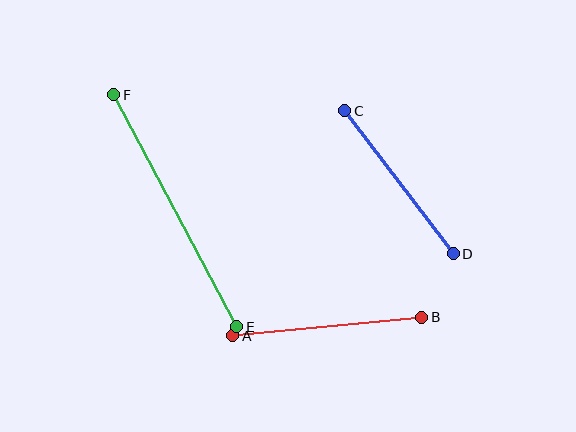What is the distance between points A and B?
The distance is approximately 190 pixels.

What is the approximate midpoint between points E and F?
The midpoint is at approximately (175, 211) pixels.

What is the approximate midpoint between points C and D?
The midpoint is at approximately (399, 182) pixels.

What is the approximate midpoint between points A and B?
The midpoint is at approximately (327, 327) pixels.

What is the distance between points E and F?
The distance is approximately 263 pixels.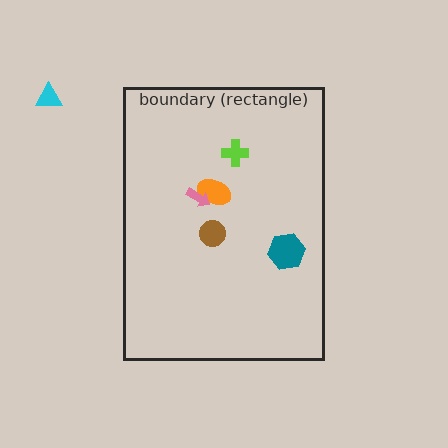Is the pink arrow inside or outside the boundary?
Inside.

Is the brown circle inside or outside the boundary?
Inside.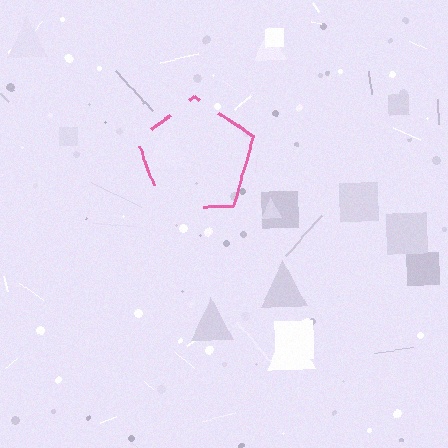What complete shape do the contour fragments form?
The contour fragments form a pentagon.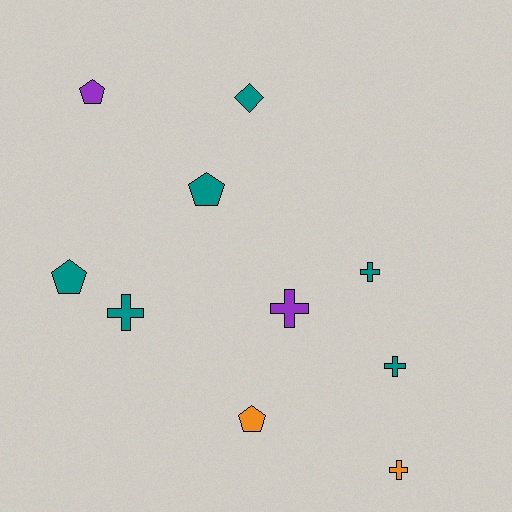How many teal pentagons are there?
There are 2 teal pentagons.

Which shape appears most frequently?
Cross, with 5 objects.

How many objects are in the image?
There are 10 objects.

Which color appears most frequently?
Teal, with 6 objects.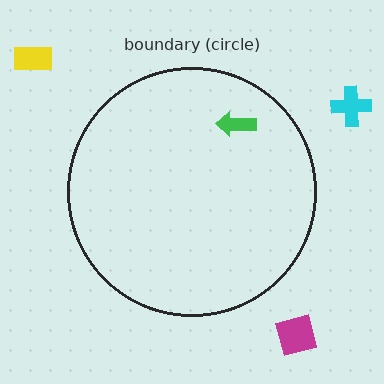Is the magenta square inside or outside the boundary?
Outside.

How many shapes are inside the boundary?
1 inside, 3 outside.